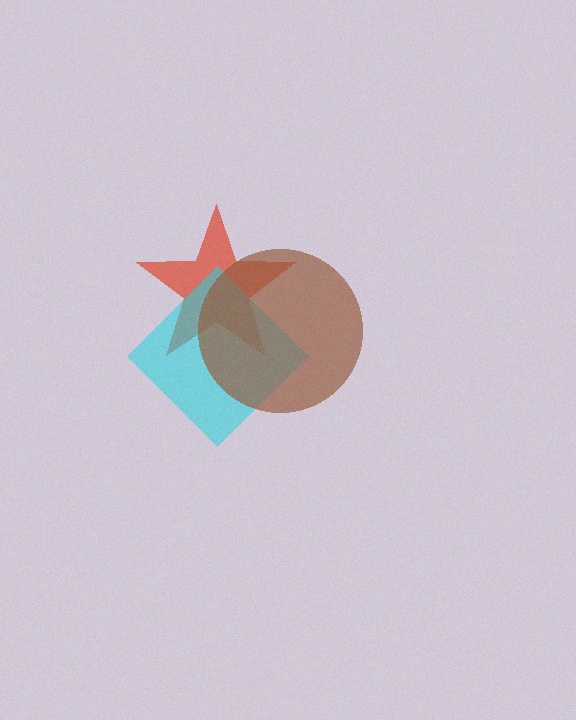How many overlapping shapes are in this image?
There are 3 overlapping shapes in the image.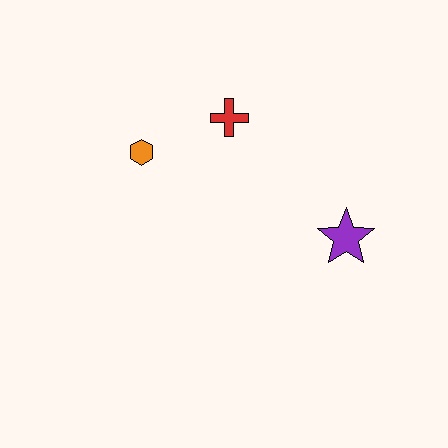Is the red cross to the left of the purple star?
Yes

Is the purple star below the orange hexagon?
Yes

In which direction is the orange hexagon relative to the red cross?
The orange hexagon is to the left of the red cross.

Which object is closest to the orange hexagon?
The red cross is closest to the orange hexagon.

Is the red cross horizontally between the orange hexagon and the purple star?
Yes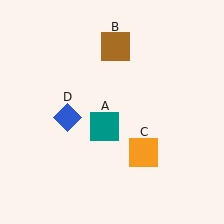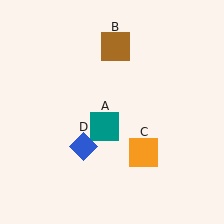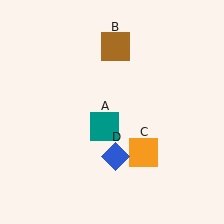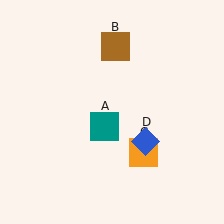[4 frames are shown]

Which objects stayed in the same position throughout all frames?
Teal square (object A) and brown square (object B) and orange square (object C) remained stationary.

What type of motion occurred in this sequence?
The blue diamond (object D) rotated counterclockwise around the center of the scene.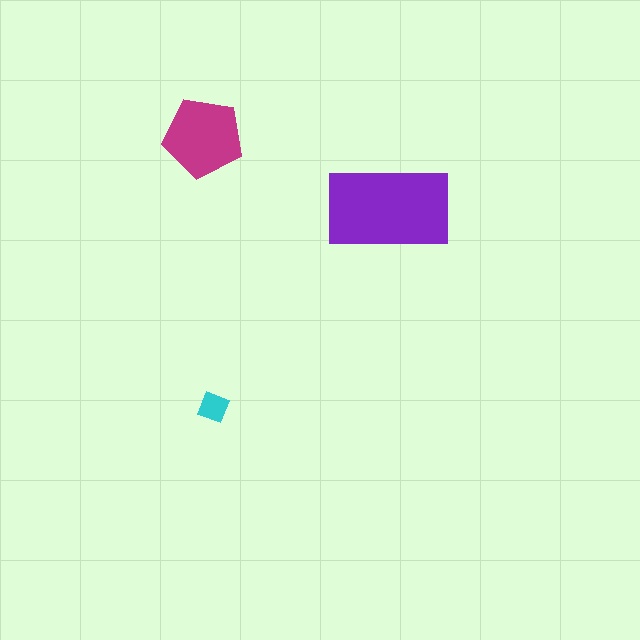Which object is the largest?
The purple rectangle.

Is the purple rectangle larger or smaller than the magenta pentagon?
Larger.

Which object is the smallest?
The cyan diamond.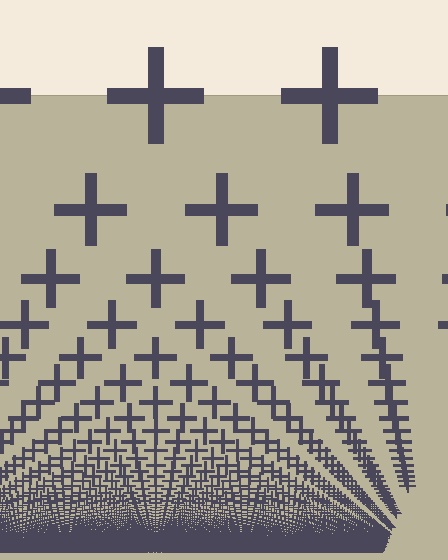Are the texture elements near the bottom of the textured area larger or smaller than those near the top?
Smaller. The gradient is inverted — elements near the bottom are smaller and denser.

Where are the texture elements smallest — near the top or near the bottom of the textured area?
Near the bottom.